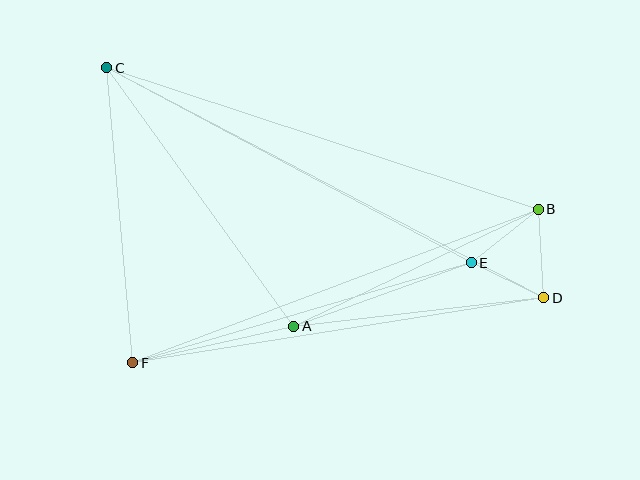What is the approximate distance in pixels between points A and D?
The distance between A and D is approximately 252 pixels.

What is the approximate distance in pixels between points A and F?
The distance between A and F is approximately 165 pixels.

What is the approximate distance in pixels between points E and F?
The distance between E and F is approximately 353 pixels.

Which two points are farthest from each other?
Points C and D are farthest from each other.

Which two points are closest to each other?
Points D and E are closest to each other.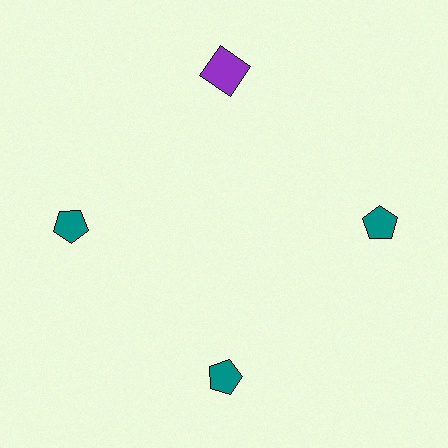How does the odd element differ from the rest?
It differs in both color (purple instead of teal) and shape (square instead of pentagon).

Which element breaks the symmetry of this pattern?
The purple square at roughly the 12 o'clock position breaks the symmetry. All other shapes are teal pentagons.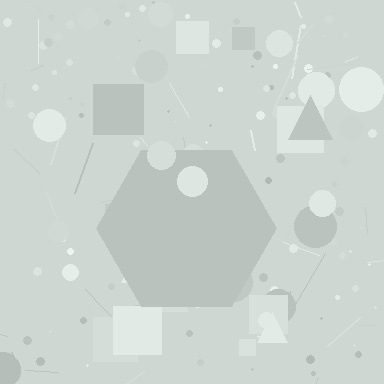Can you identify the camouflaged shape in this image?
The camouflaged shape is a hexagon.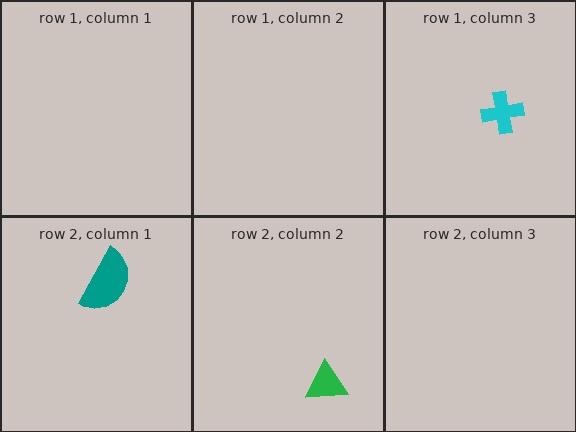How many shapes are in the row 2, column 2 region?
1.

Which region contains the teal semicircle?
The row 2, column 1 region.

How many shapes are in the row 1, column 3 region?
1.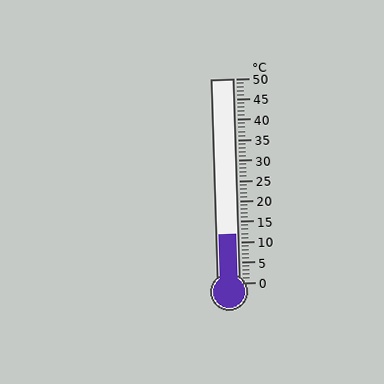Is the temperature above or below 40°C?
The temperature is below 40°C.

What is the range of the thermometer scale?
The thermometer scale ranges from 0°C to 50°C.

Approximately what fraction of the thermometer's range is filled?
The thermometer is filled to approximately 25% of its range.